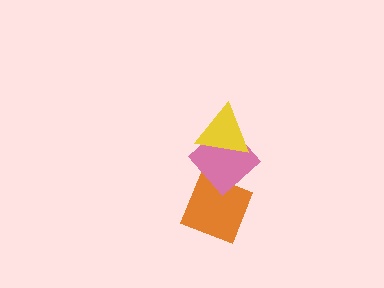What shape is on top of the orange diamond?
The pink diamond is on top of the orange diamond.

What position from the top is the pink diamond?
The pink diamond is 2nd from the top.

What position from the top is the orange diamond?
The orange diamond is 3rd from the top.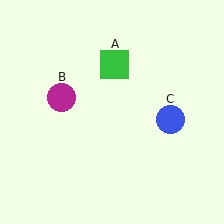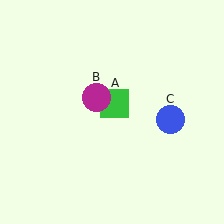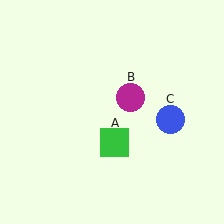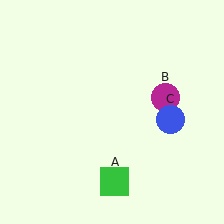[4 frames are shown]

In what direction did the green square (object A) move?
The green square (object A) moved down.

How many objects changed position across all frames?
2 objects changed position: green square (object A), magenta circle (object B).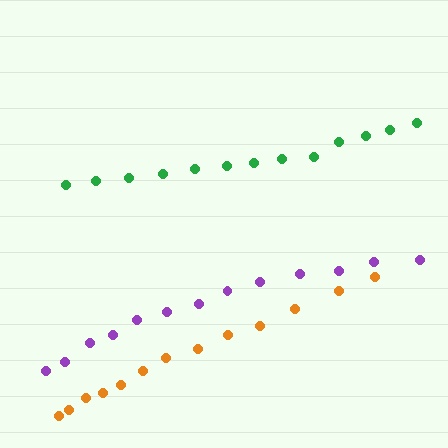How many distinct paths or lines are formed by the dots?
There are 3 distinct paths.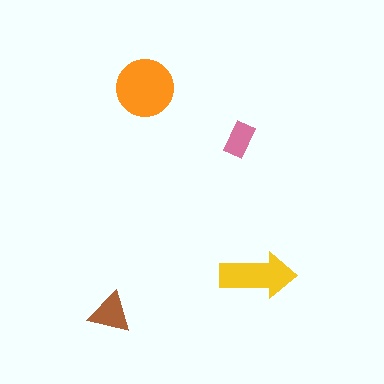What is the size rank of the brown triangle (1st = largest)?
3rd.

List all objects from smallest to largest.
The pink rectangle, the brown triangle, the yellow arrow, the orange circle.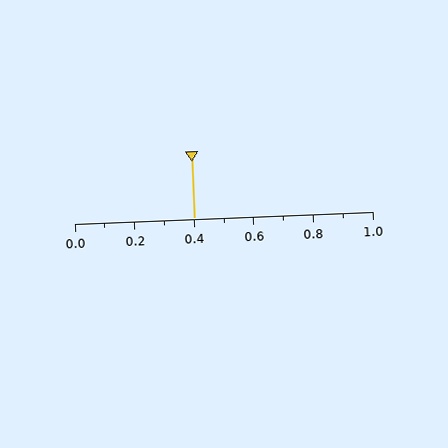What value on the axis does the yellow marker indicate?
The marker indicates approximately 0.4.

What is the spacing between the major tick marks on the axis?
The major ticks are spaced 0.2 apart.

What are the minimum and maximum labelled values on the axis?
The axis runs from 0.0 to 1.0.